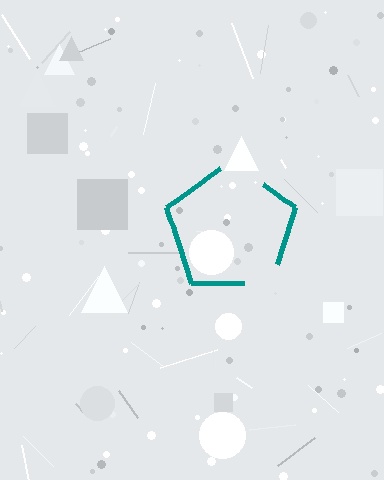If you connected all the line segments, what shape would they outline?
They would outline a pentagon.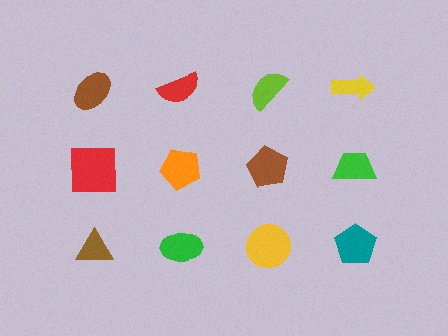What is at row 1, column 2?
A red semicircle.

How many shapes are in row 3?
4 shapes.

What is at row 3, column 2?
A green ellipse.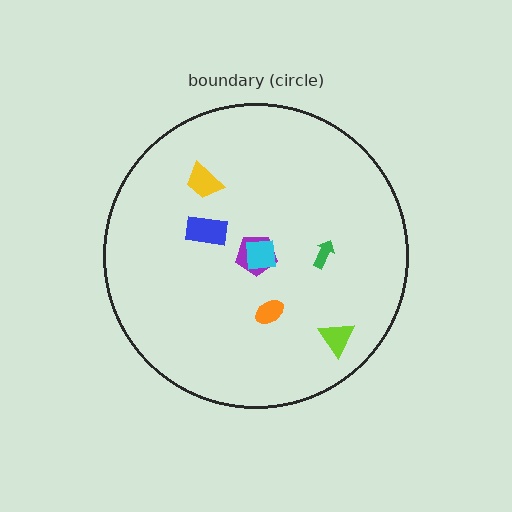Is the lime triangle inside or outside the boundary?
Inside.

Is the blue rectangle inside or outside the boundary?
Inside.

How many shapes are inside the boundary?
7 inside, 0 outside.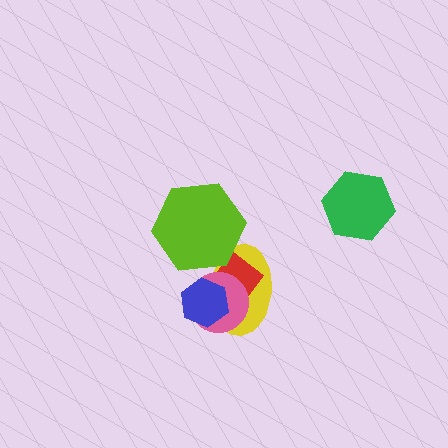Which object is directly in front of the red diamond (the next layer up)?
The pink circle is directly in front of the red diamond.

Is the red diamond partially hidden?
Yes, it is partially covered by another shape.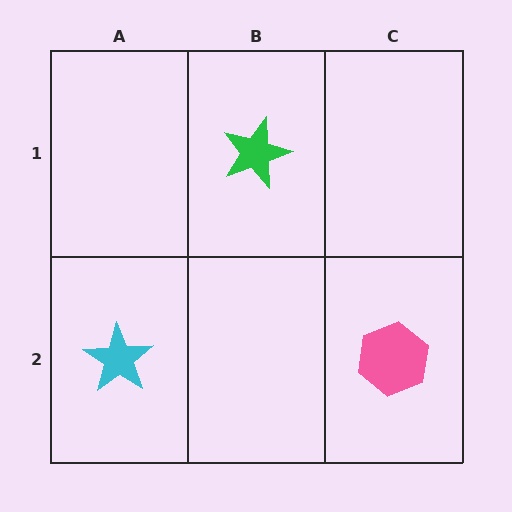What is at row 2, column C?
A pink hexagon.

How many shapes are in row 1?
1 shape.